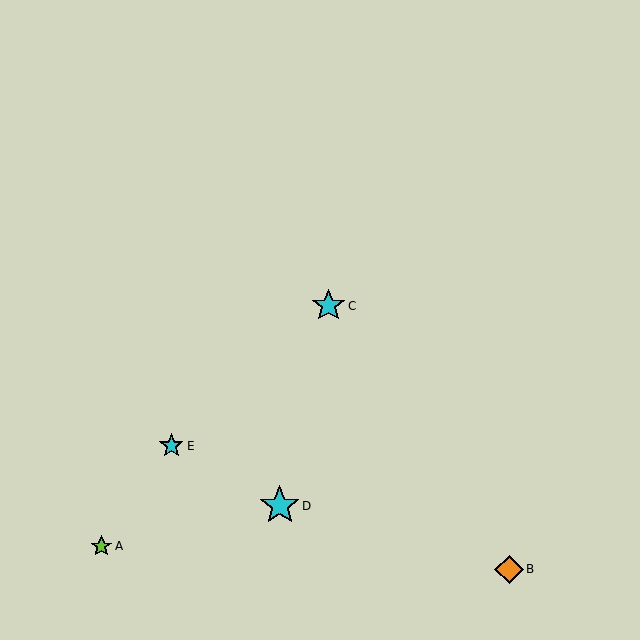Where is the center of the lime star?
The center of the lime star is at (101, 546).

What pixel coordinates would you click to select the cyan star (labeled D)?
Click at (280, 506) to select the cyan star D.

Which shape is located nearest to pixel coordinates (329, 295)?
The cyan star (labeled C) at (328, 306) is nearest to that location.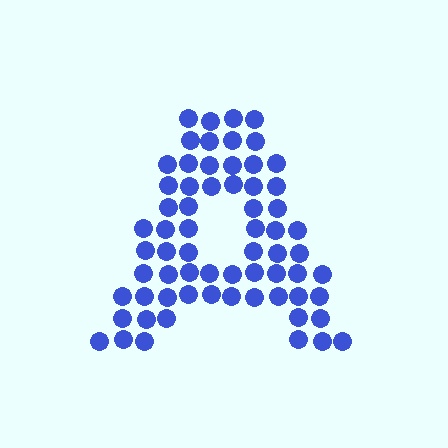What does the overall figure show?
The overall figure shows the letter A.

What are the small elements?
The small elements are circles.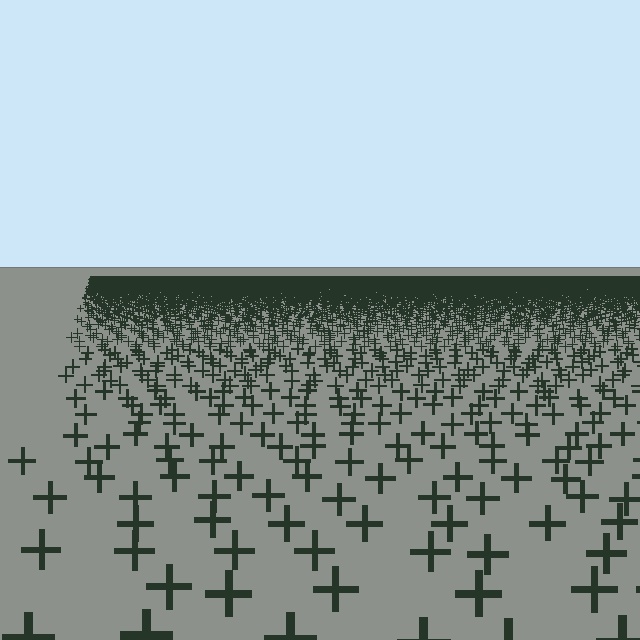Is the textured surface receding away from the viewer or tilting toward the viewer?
The surface is receding away from the viewer. Texture elements get smaller and denser toward the top.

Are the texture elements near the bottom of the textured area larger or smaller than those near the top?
Larger. Near the bottom, elements are closer to the viewer and appear at a bigger on-screen size.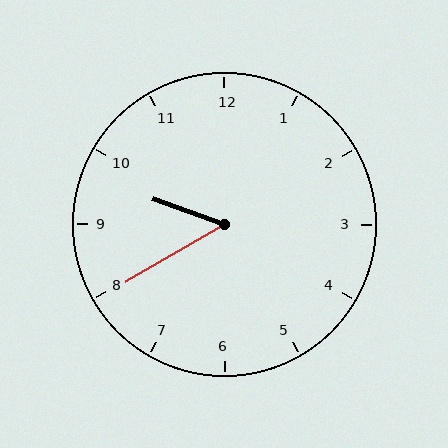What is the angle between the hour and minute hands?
Approximately 50 degrees.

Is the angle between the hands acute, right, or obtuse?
It is acute.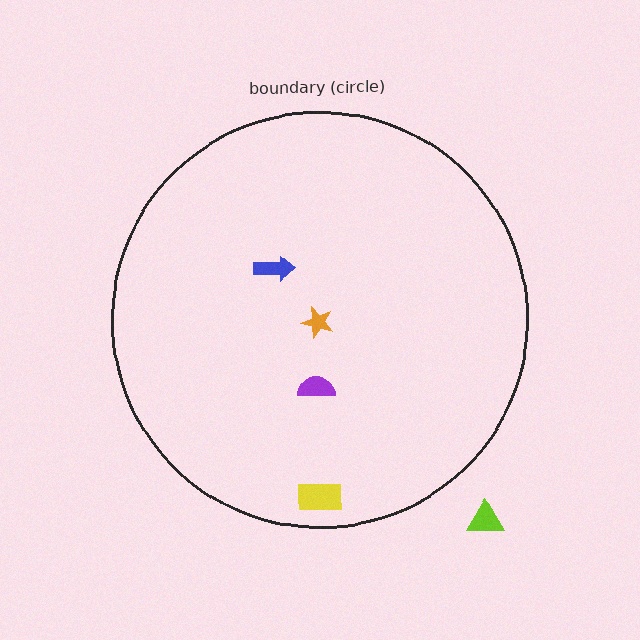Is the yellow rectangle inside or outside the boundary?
Inside.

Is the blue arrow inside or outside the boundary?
Inside.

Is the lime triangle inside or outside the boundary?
Outside.